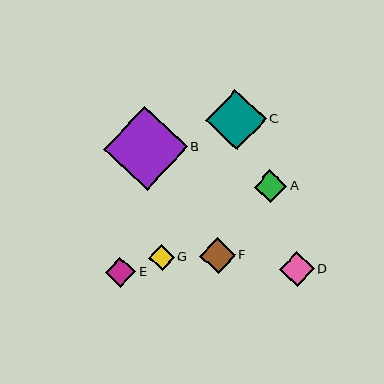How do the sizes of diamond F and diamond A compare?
Diamond F and diamond A are approximately the same size.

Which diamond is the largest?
Diamond B is the largest with a size of approximately 84 pixels.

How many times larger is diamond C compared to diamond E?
Diamond C is approximately 2.0 times the size of diamond E.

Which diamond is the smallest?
Diamond G is the smallest with a size of approximately 26 pixels.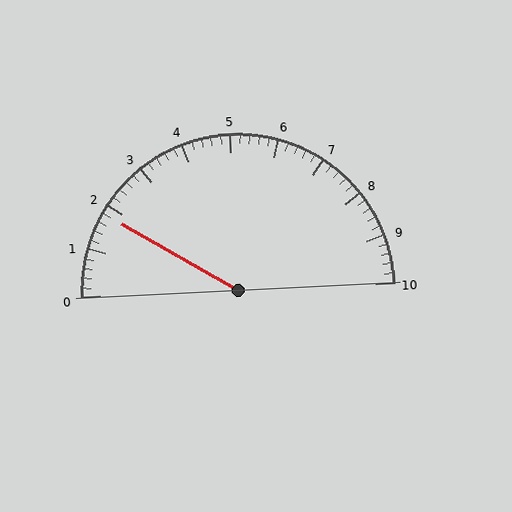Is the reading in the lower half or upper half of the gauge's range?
The reading is in the lower half of the range (0 to 10).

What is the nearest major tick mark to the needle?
The nearest major tick mark is 2.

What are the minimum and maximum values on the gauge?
The gauge ranges from 0 to 10.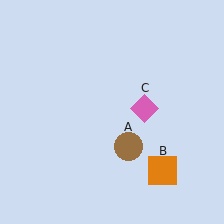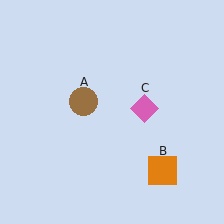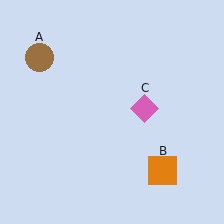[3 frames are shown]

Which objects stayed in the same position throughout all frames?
Orange square (object B) and pink diamond (object C) remained stationary.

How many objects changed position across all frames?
1 object changed position: brown circle (object A).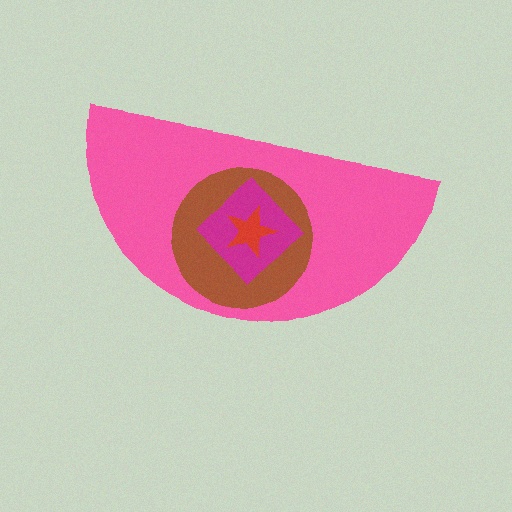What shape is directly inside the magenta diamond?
The red star.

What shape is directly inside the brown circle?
The magenta diamond.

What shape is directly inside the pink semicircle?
The brown circle.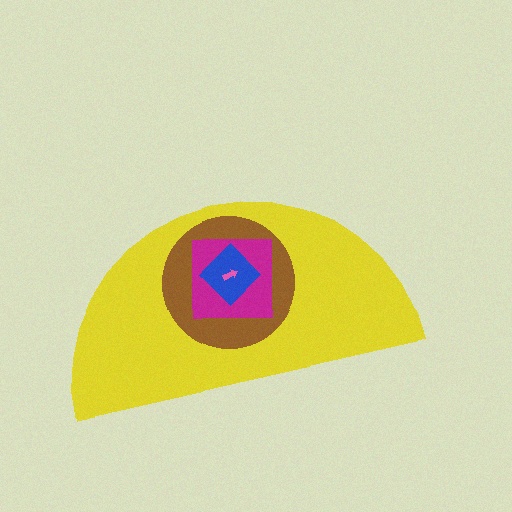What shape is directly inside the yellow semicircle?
The brown circle.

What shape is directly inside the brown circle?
The magenta square.